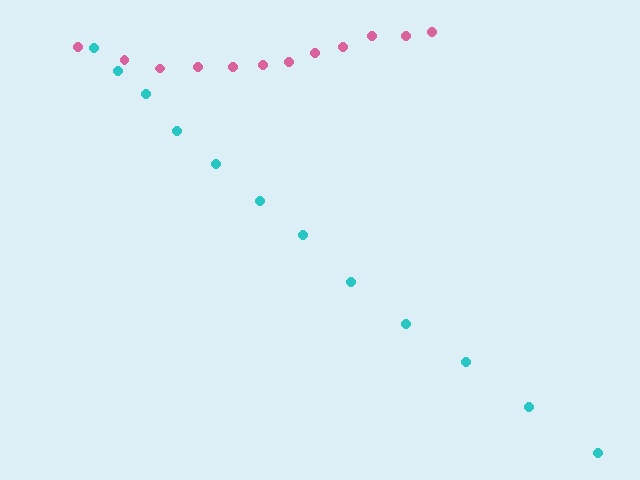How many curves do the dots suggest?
There are 2 distinct paths.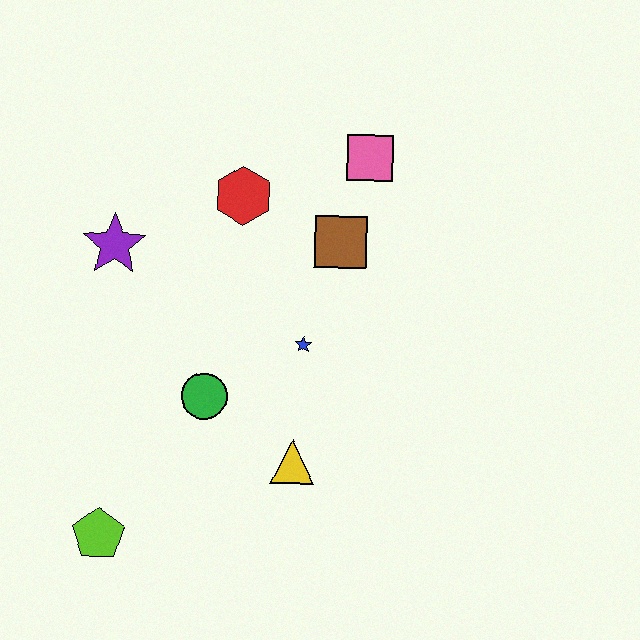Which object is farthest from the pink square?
The lime pentagon is farthest from the pink square.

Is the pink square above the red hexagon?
Yes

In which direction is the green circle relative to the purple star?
The green circle is below the purple star.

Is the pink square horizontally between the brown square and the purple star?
No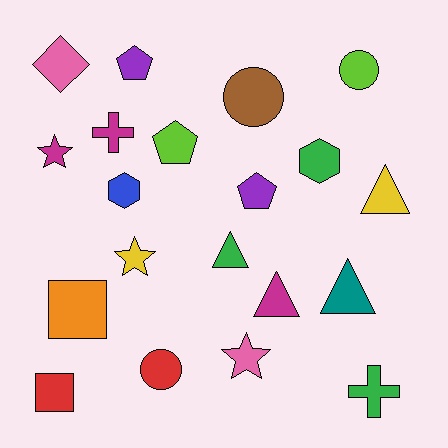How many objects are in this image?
There are 20 objects.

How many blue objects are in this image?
There is 1 blue object.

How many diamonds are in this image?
There is 1 diamond.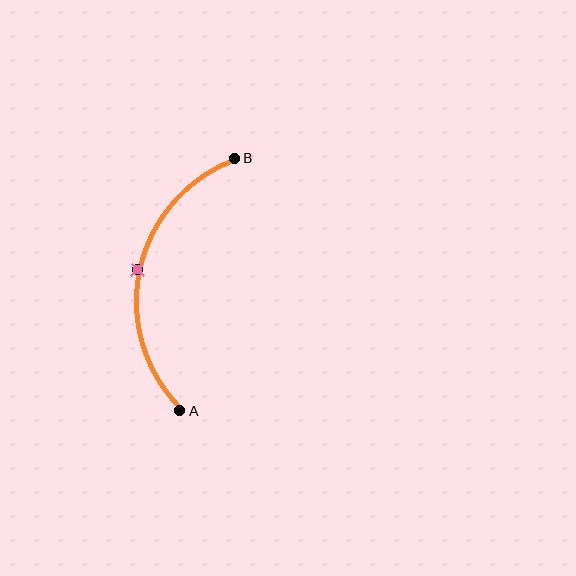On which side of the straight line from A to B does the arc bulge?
The arc bulges to the left of the straight line connecting A and B.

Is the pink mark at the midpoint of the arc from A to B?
Yes. The pink mark lies on the arc at equal arc-length from both A and B — it is the arc midpoint.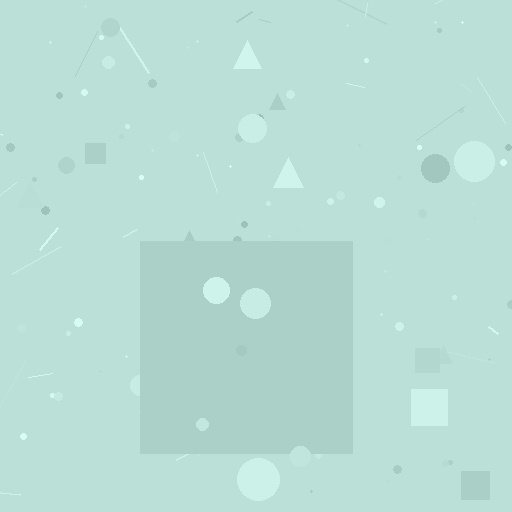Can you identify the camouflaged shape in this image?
The camouflaged shape is a square.